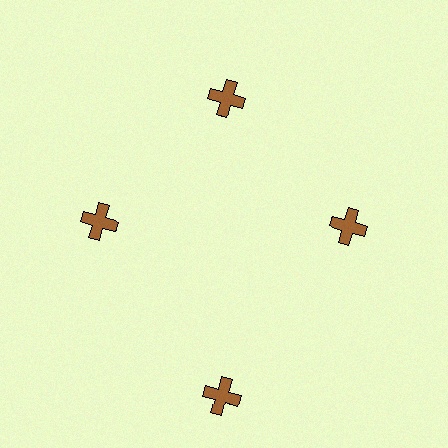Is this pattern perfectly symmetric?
No. The 4 brown crosses are arranged in a ring, but one element near the 6 o'clock position is pushed outward from the center, breaking the 4-fold rotational symmetry.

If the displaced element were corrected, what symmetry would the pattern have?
It would have 4-fold rotational symmetry — the pattern would map onto itself every 90 degrees.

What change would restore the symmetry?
The symmetry would be restored by moving it inward, back onto the ring so that all 4 crosses sit at equal angles and equal distance from the center.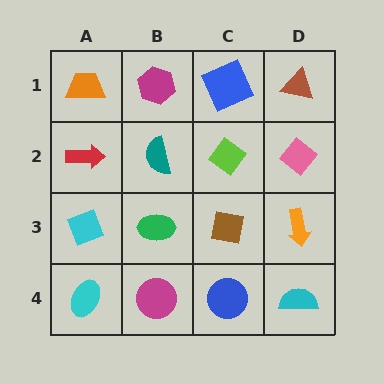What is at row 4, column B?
A magenta circle.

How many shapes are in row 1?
4 shapes.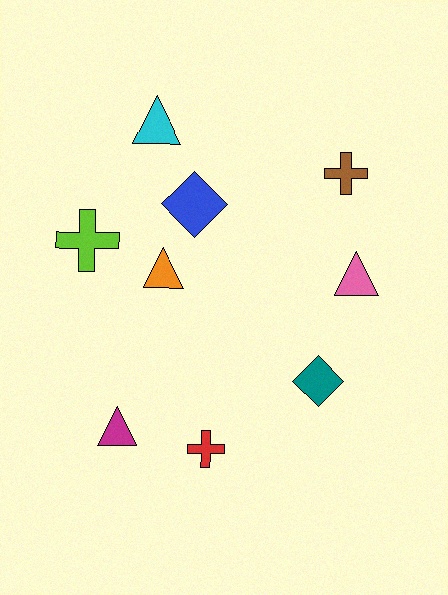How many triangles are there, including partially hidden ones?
There are 4 triangles.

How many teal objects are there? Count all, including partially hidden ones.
There is 1 teal object.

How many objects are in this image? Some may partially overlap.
There are 9 objects.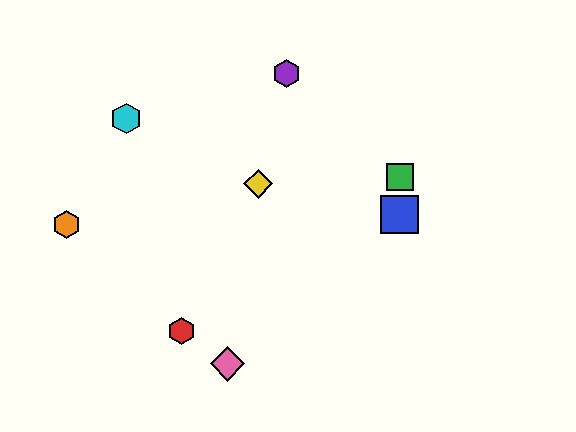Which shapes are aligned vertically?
The blue square, the green square are aligned vertically.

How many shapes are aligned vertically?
2 shapes (the blue square, the green square) are aligned vertically.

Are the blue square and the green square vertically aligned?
Yes, both are at x≈400.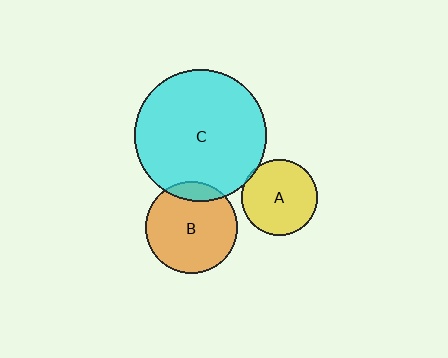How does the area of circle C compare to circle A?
Approximately 3.0 times.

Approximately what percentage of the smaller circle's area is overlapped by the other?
Approximately 5%.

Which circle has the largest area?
Circle C (cyan).